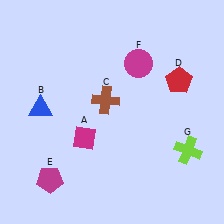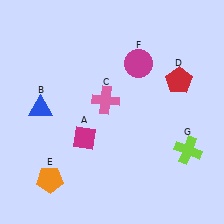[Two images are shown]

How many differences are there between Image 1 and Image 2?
There are 2 differences between the two images.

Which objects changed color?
C changed from brown to pink. E changed from magenta to orange.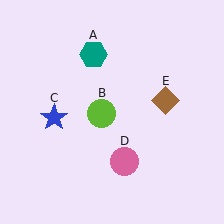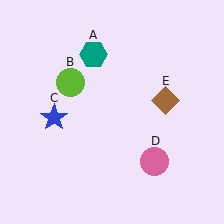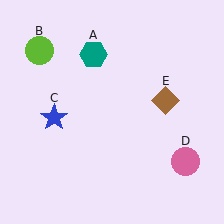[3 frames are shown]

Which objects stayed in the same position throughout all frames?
Teal hexagon (object A) and blue star (object C) and brown diamond (object E) remained stationary.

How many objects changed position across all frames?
2 objects changed position: lime circle (object B), pink circle (object D).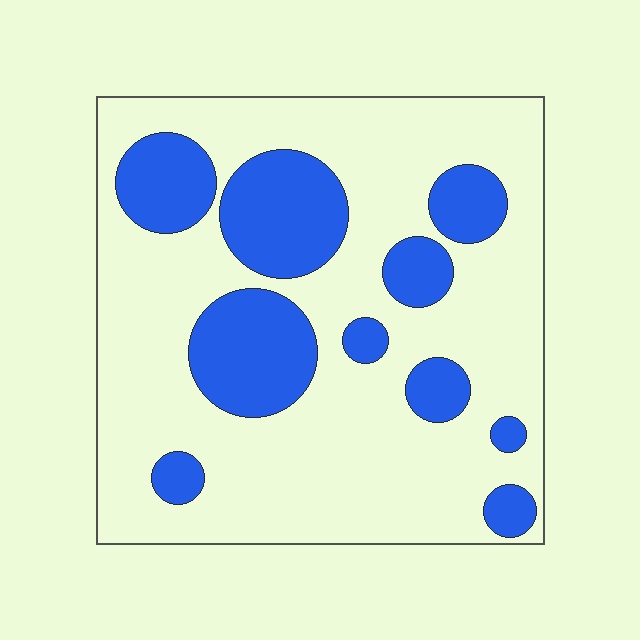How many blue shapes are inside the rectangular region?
10.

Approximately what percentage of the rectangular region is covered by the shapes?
Approximately 25%.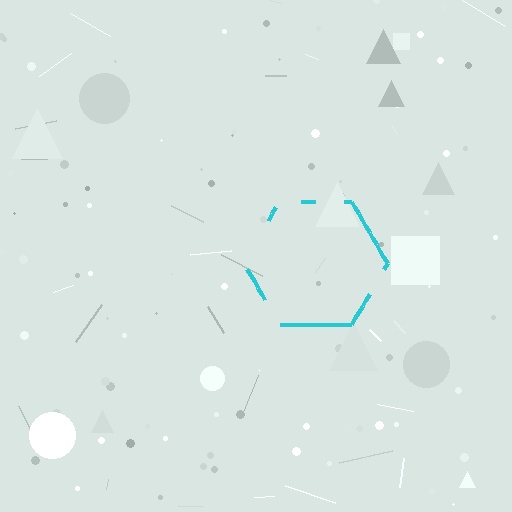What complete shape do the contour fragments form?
The contour fragments form a hexagon.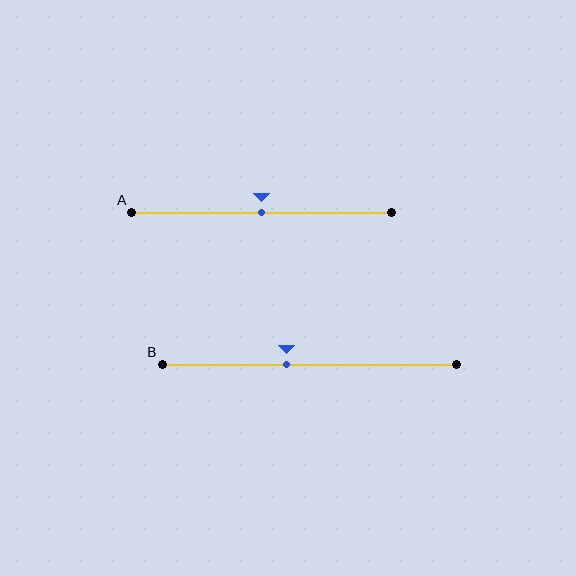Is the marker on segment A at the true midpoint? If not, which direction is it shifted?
Yes, the marker on segment A is at the true midpoint.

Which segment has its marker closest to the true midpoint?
Segment A has its marker closest to the true midpoint.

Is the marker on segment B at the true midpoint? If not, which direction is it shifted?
No, the marker on segment B is shifted to the left by about 8% of the segment length.